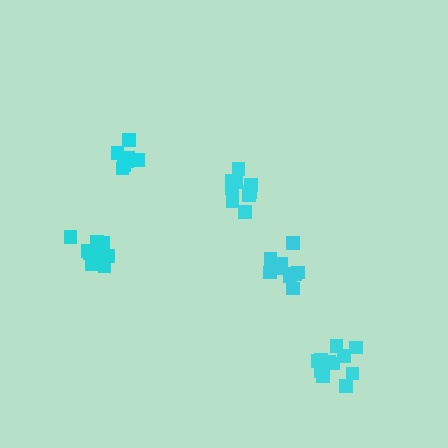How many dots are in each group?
Group 1: 9 dots, Group 2: 7 dots, Group 3: 12 dots, Group 4: 12 dots, Group 5: 12 dots (52 total).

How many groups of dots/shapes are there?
There are 5 groups.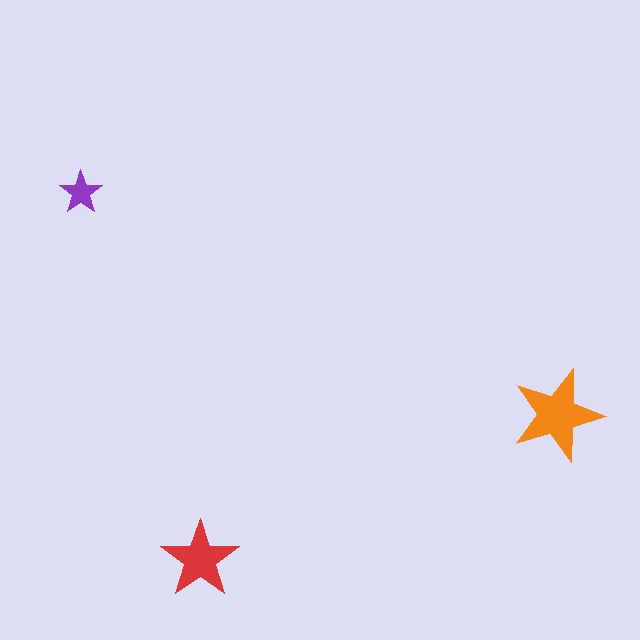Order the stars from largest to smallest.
the orange one, the red one, the purple one.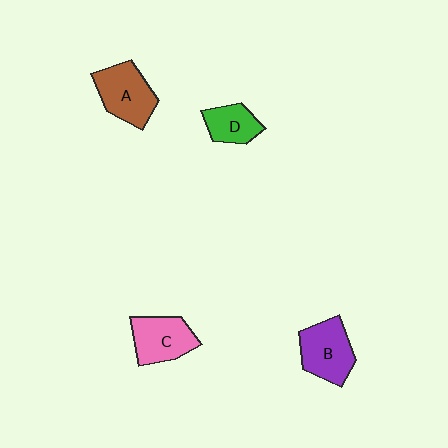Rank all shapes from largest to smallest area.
From largest to smallest: A (brown), B (purple), C (pink), D (green).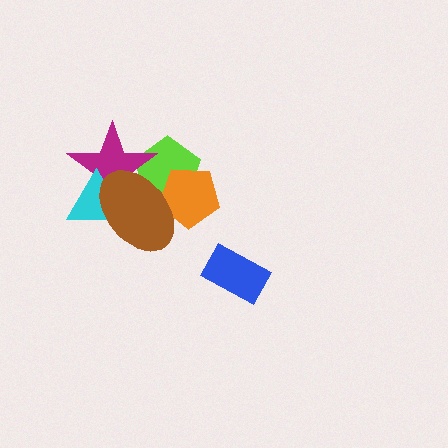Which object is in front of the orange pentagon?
The brown ellipse is in front of the orange pentagon.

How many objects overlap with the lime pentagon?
3 objects overlap with the lime pentagon.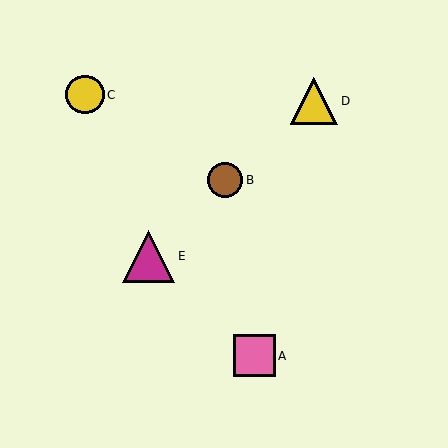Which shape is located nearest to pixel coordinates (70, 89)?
The yellow circle (labeled C) at (85, 95) is nearest to that location.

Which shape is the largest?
The magenta triangle (labeled E) is the largest.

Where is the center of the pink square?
The center of the pink square is at (254, 356).